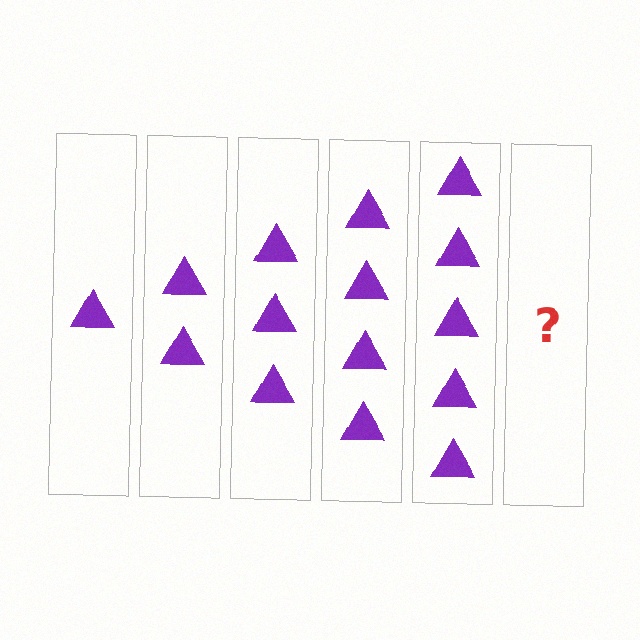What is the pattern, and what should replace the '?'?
The pattern is that each step adds one more triangle. The '?' should be 6 triangles.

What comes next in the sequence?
The next element should be 6 triangles.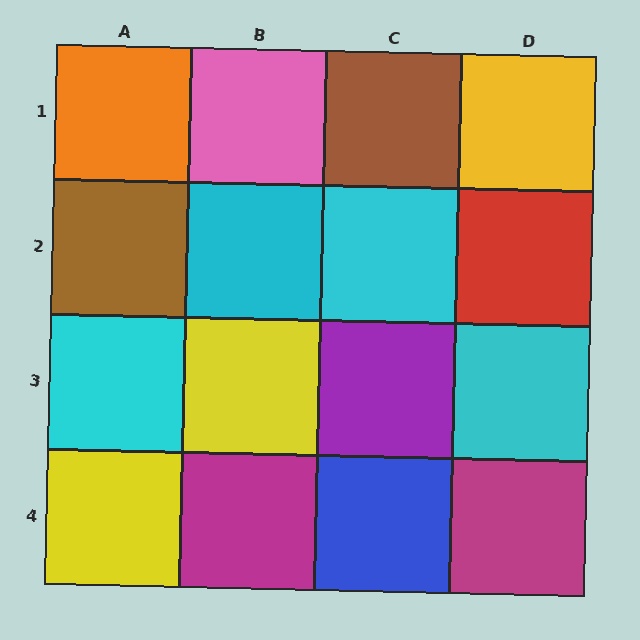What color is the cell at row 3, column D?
Cyan.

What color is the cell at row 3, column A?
Cyan.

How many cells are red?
1 cell is red.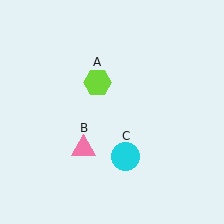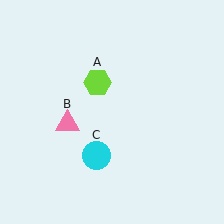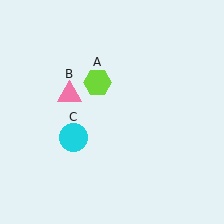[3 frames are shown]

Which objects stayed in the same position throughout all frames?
Lime hexagon (object A) remained stationary.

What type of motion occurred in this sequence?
The pink triangle (object B), cyan circle (object C) rotated clockwise around the center of the scene.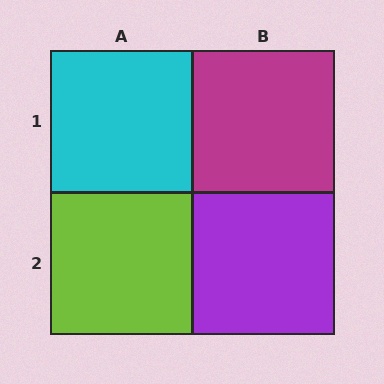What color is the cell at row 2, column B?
Purple.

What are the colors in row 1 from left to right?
Cyan, magenta.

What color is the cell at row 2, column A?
Lime.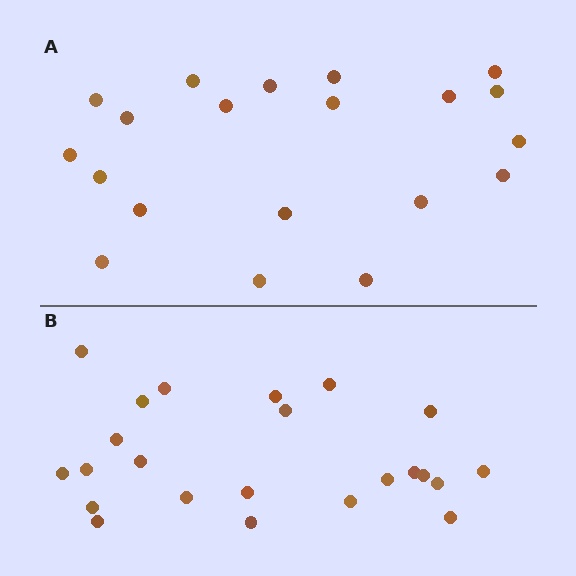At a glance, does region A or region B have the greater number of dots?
Region B (the bottom region) has more dots.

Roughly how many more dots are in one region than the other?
Region B has just a few more — roughly 2 or 3 more dots than region A.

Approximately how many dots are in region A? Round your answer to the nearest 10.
About 20 dots.